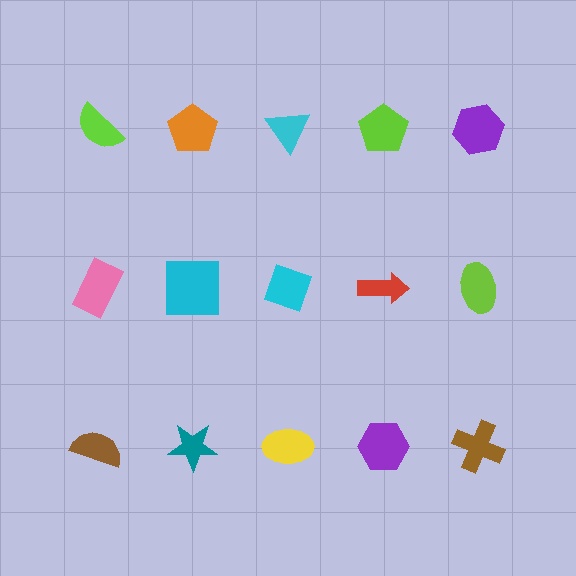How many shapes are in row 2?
5 shapes.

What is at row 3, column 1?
A brown semicircle.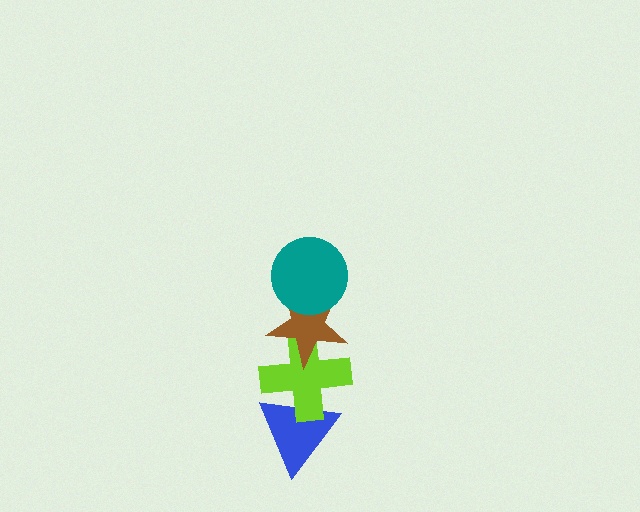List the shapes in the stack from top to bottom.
From top to bottom: the teal circle, the brown star, the lime cross, the blue triangle.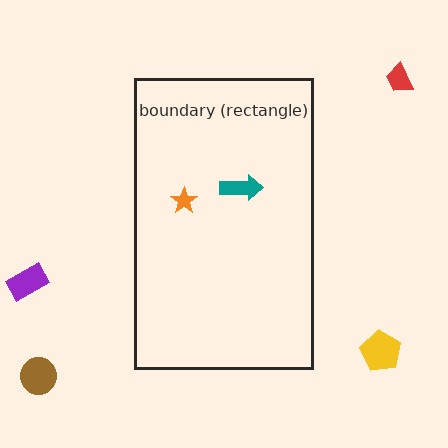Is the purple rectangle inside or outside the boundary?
Outside.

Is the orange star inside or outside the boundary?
Inside.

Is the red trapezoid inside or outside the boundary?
Outside.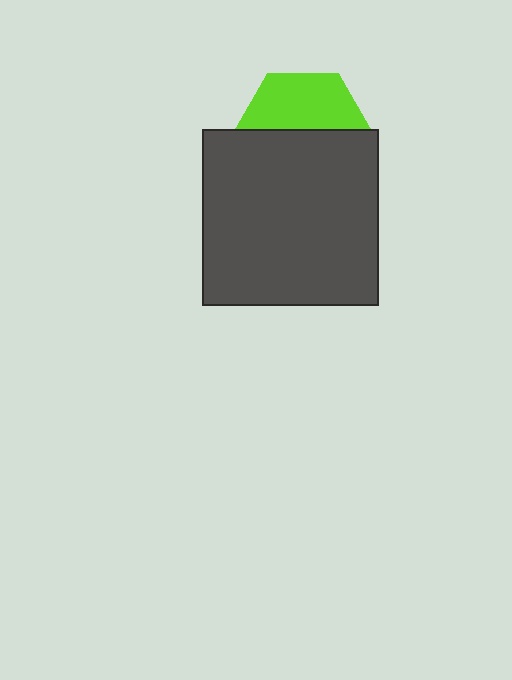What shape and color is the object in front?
The object in front is a dark gray square.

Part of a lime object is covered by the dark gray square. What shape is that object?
It is a hexagon.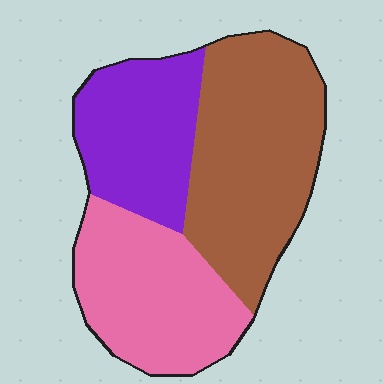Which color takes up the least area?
Purple, at roughly 25%.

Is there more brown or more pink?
Brown.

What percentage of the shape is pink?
Pink covers 32% of the shape.